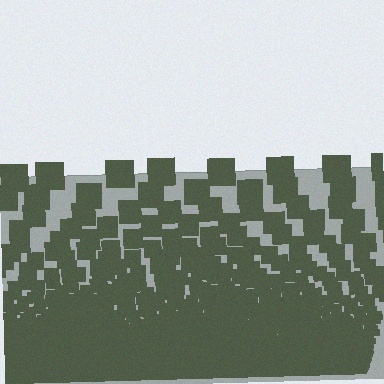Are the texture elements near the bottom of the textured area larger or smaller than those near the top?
Smaller. The gradient is inverted — elements near the bottom are smaller and denser.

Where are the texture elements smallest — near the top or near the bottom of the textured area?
Near the bottom.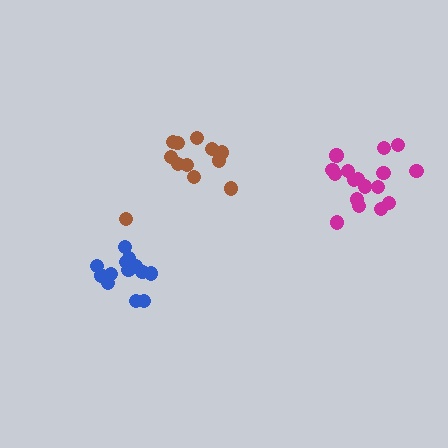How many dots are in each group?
Group 1: 12 dots, Group 2: 17 dots, Group 3: 13 dots (42 total).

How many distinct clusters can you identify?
There are 3 distinct clusters.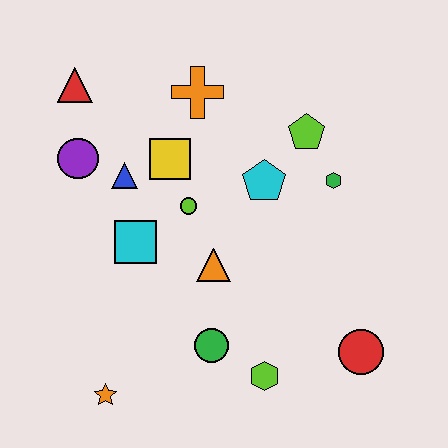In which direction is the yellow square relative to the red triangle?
The yellow square is to the right of the red triangle.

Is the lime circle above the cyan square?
Yes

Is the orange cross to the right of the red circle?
No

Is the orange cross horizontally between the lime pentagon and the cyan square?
Yes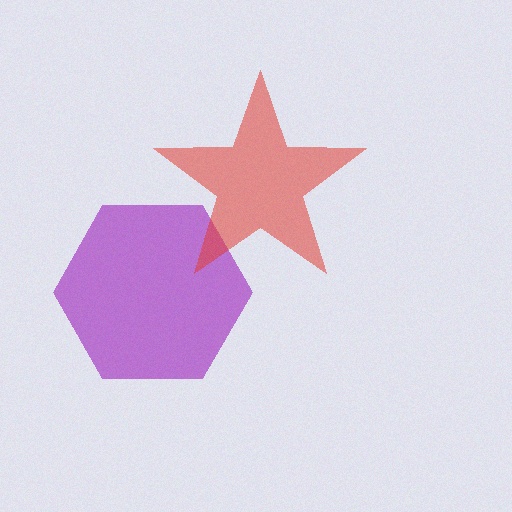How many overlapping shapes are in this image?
There are 2 overlapping shapes in the image.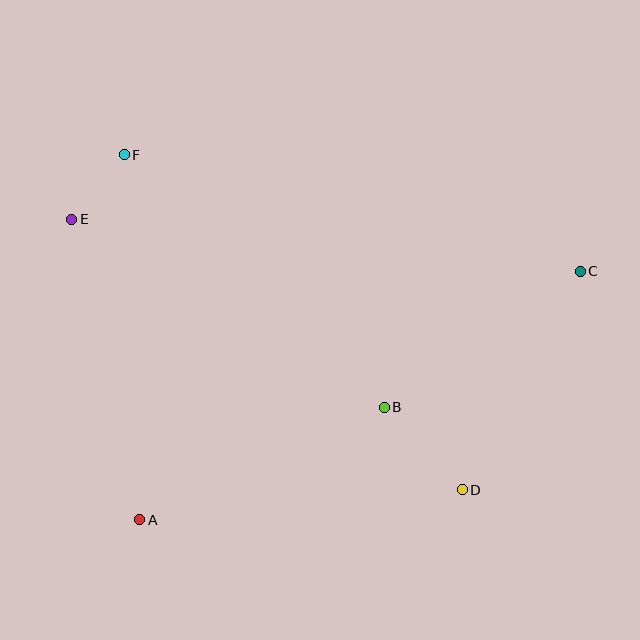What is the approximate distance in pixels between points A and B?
The distance between A and B is approximately 269 pixels.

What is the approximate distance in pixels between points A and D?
The distance between A and D is approximately 324 pixels.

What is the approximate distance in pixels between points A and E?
The distance between A and E is approximately 308 pixels.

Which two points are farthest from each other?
Points C and E are farthest from each other.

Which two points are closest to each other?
Points E and F are closest to each other.